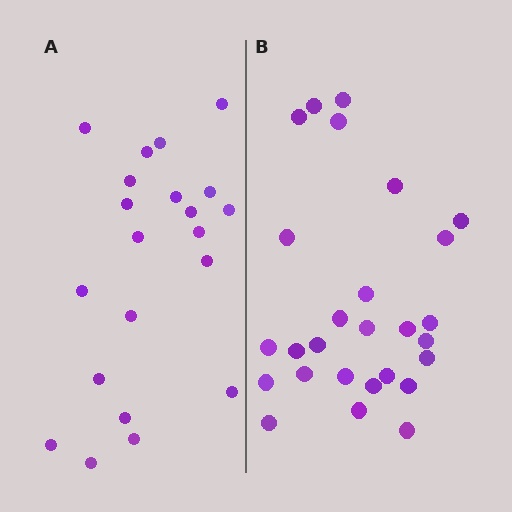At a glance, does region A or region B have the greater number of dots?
Region B (the right region) has more dots.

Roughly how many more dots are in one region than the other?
Region B has about 6 more dots than region A.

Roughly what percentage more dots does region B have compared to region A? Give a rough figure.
About 30% more.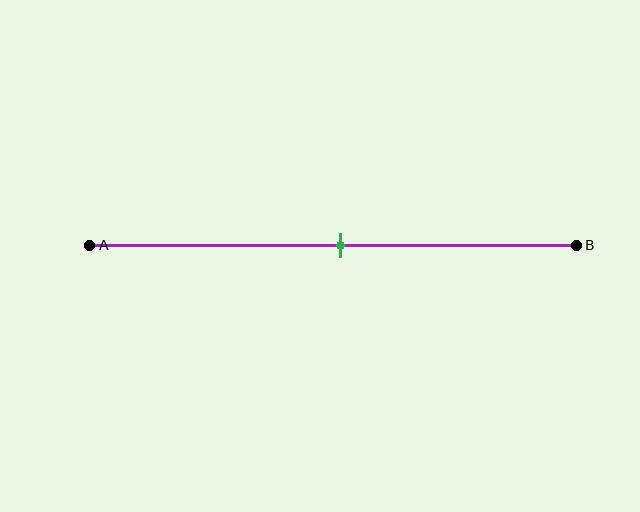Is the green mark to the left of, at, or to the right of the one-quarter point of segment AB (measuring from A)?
The green mark is to the right of the one-quarter point of segment AB.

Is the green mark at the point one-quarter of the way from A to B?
No, the mark is at about 50% from A, not at the 25% one-quarter point.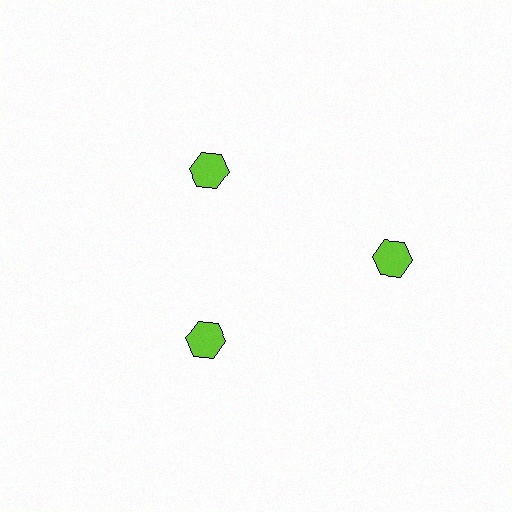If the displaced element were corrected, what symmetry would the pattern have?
It would have 3-fold rotational symmetry — the pattern would map onto itself every 120 degrees.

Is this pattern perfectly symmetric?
No. The 3 lime hexagons are arranged in a ring, but one element near the 3 o'clock position is pushed outward from the center, breaking the 3-fold rotational symmetry.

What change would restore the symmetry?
The symmetry would be restored by moving it inward, back onto the ring so that all 3 hexagons sit at equal angles and equal distance from the center.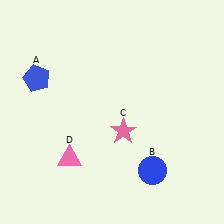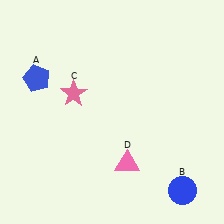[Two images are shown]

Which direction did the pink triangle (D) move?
The pink triangle (D) moved right.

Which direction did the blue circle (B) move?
The blue circle (B) moved right.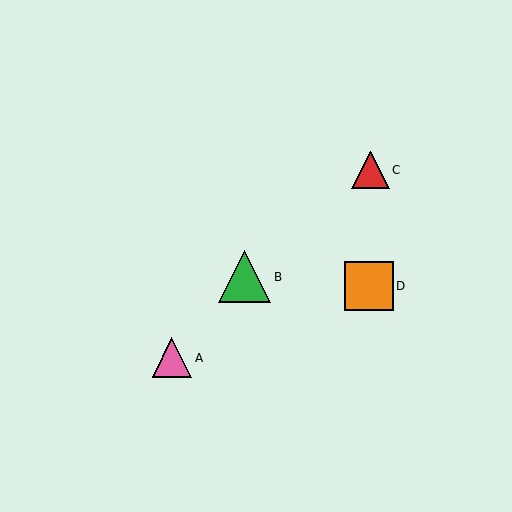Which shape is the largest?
The green triangle (labeled B) is the largest.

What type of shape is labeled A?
Shape A is a pink triangle.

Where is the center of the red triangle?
The center of the red triangle is at (370, 170).